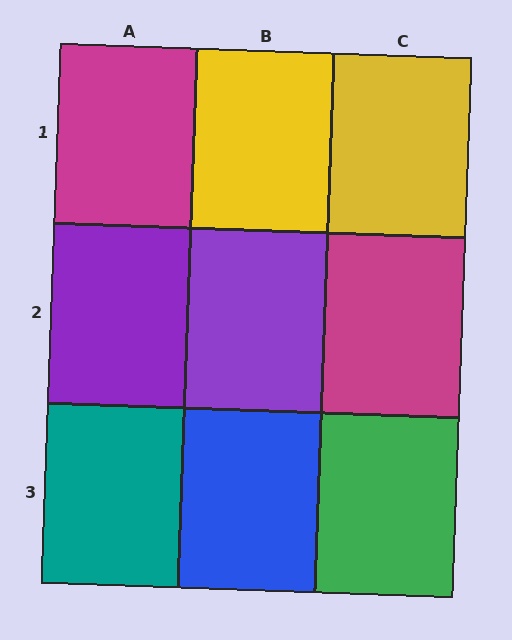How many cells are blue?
1 cell is blue.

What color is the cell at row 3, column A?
Teal.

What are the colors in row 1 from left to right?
Magenta, yellow, yellow.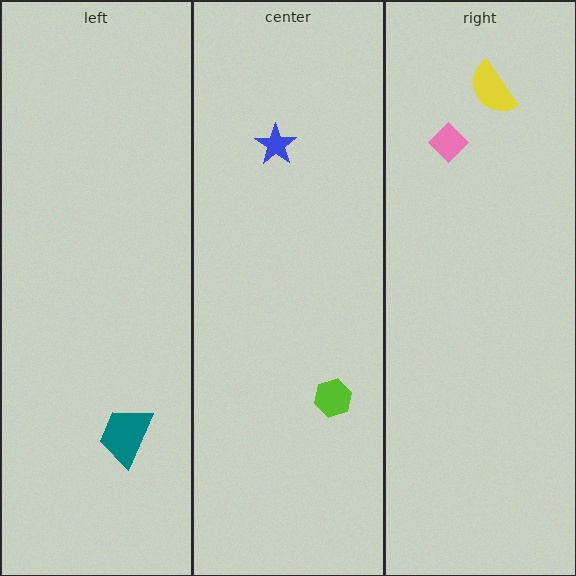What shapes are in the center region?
The lime hexagon, the blue star.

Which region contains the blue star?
The center region.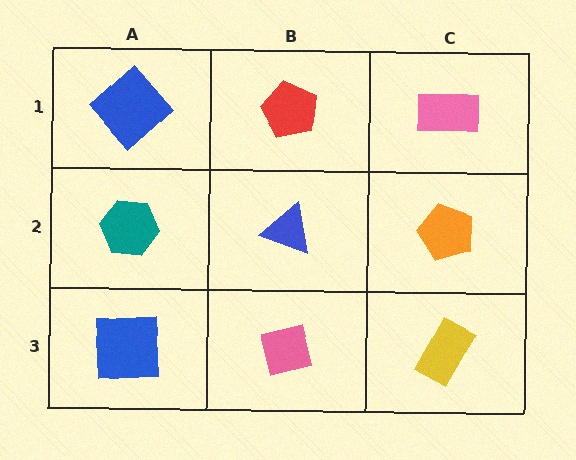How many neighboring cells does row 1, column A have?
2.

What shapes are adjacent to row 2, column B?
A red pentagon (row 1, column B), a pink square (row 3, column B), a teal hexagon (row 2, column A), an orange pentagon (row 2, column C).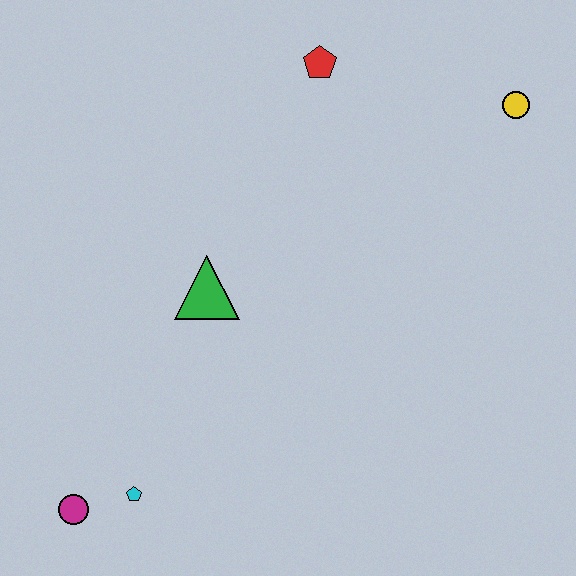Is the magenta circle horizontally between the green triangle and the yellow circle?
No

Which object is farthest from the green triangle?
The yellow circle is farthest from the green triangle.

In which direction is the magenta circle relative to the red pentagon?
The magenta circle is below the red pentagon.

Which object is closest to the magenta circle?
The cyan pentagon is closest to the magenta circle.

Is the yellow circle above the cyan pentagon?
Yes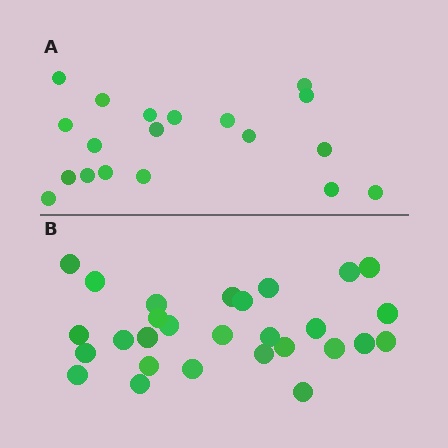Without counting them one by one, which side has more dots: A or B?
Region B (the bottom region) has more dots.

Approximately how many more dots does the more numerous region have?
Region B has roughly 8 or so more dots than region A.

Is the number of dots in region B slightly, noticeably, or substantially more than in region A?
Region B has substantially more. The ratio is roughly 1.5 to 1.